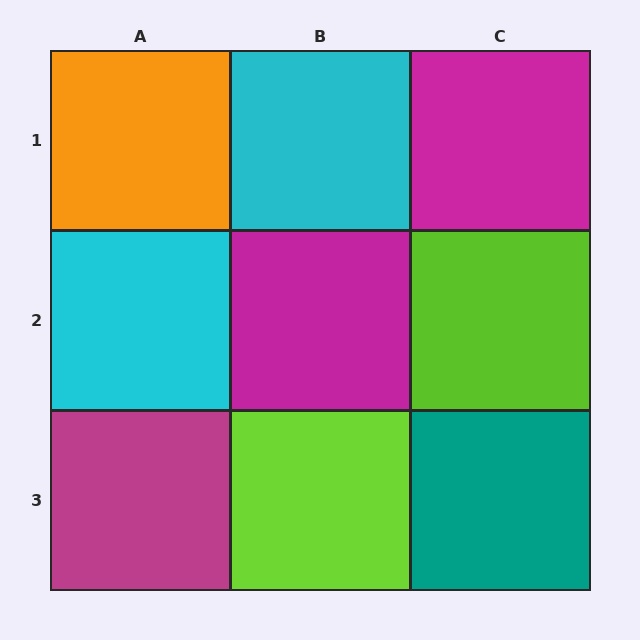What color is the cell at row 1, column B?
Cyan.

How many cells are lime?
2 cells are lime.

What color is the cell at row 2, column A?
Cyan.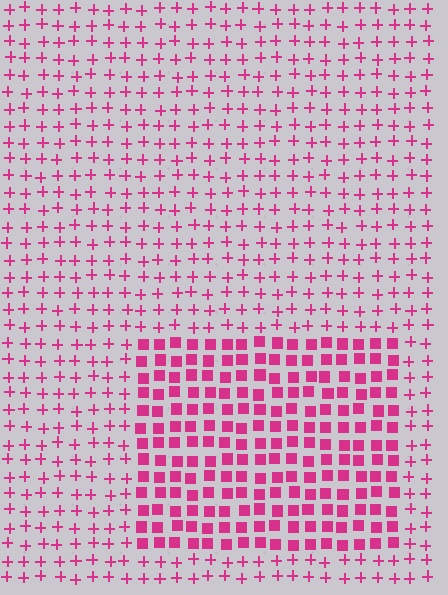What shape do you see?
I see a rectangle.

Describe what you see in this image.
The image is filled with small magenta elements arranged in a uniform grid. A rectangle-shaped region contains squares, while the surrounding area contains plus signs. The boundary is defined purely by the change in element shape.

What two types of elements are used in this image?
The image uses squares inside the rectangle region and plus signs outside it.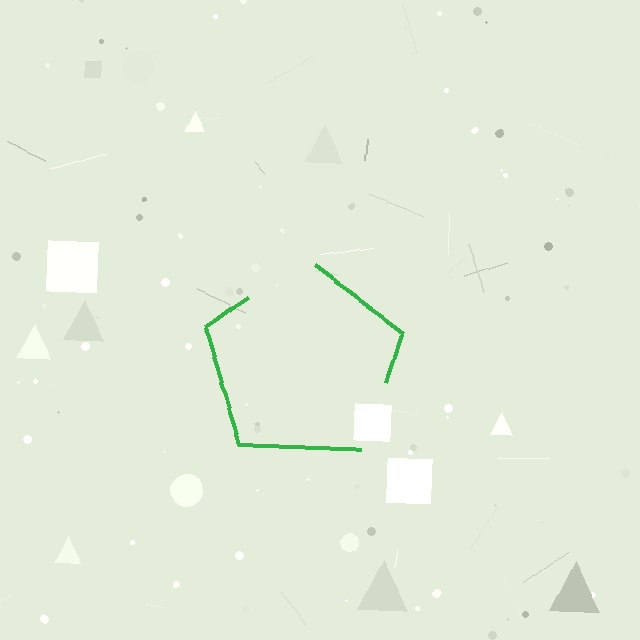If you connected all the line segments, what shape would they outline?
They would outline a pentagon.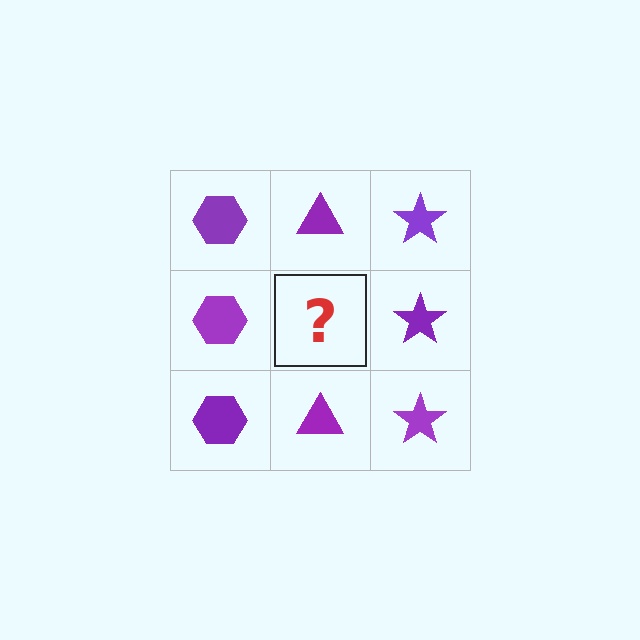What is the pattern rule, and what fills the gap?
The rule is that each column has a consistent shape. The gap should be filled with a purple triangle.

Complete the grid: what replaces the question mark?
The question mark should be replaced with a purple triangle.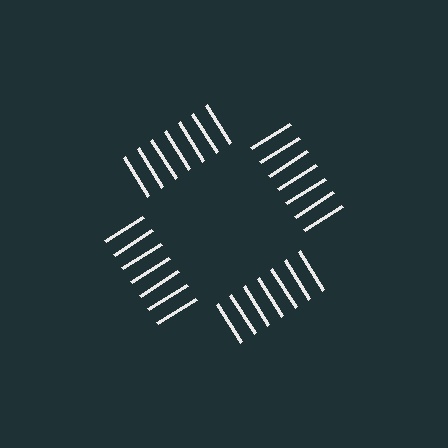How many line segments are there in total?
28 — 7 along each of the 4 edges.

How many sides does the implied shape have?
4 sides — the line-ends trace a square.